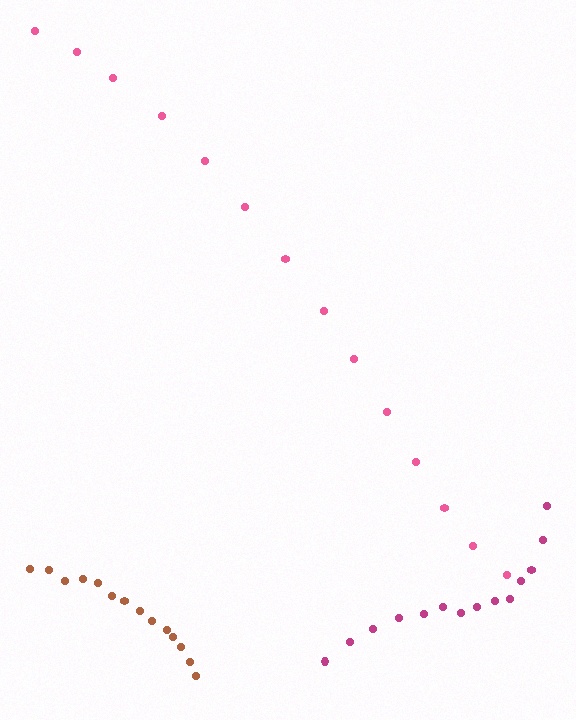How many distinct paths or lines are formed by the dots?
There are 3 distinct paths.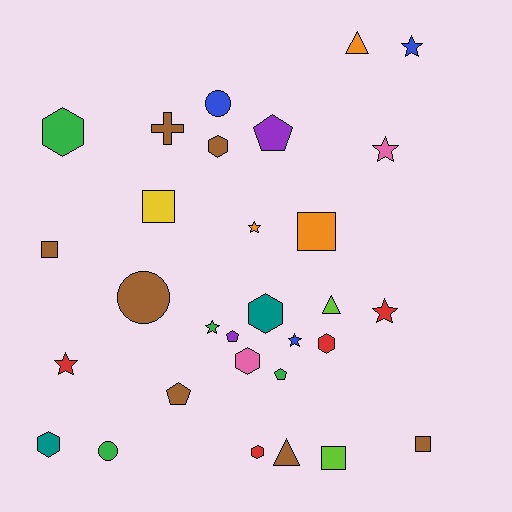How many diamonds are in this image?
There are no diamonds.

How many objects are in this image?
There are 30 objects.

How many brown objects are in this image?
There are 7 brown objects.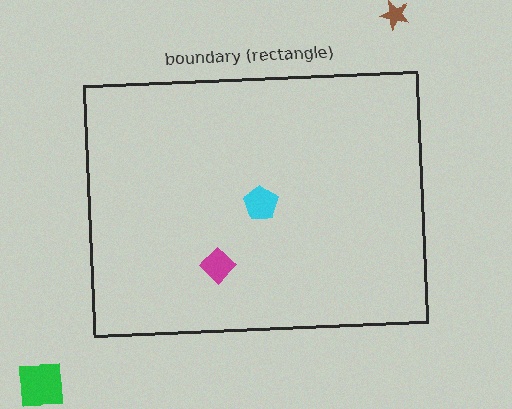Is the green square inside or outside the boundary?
Outside.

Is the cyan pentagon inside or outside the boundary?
Inside.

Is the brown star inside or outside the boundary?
Outside.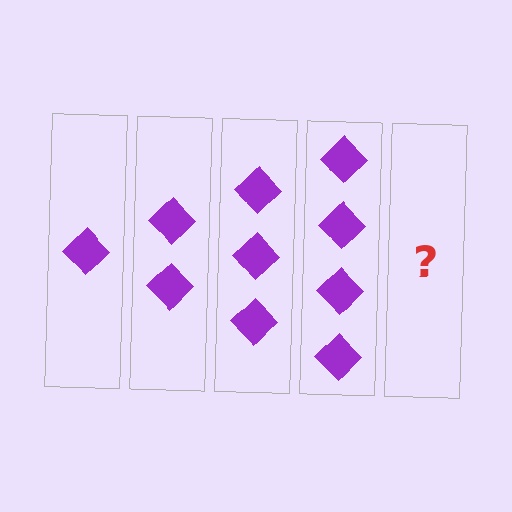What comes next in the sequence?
The next element should be 5 diamonds.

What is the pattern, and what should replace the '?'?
The pattern is that each step adds one more diamond. The '?' should be 5 diamonds.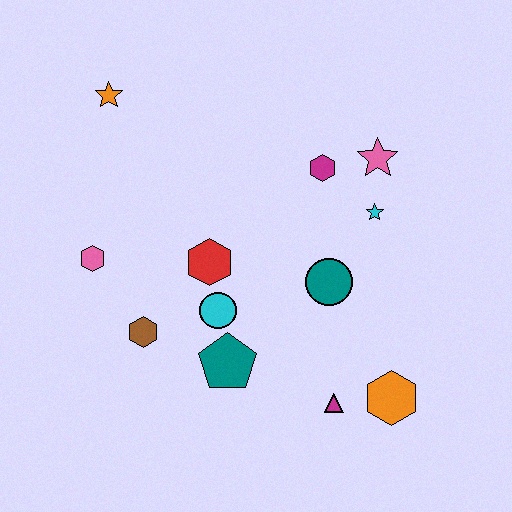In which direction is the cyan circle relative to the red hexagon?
The cyan circle is below the red hexagon.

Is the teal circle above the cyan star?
No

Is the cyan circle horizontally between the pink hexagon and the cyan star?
Yes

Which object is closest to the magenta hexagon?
The pink star is closest to the magenta hexagon.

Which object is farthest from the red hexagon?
The orange hexagon is farthest from the red hexagon.